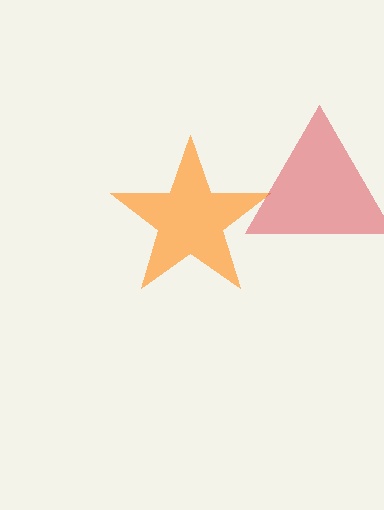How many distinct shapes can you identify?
There are 2 distinct shapes: an orange star, a red triangle.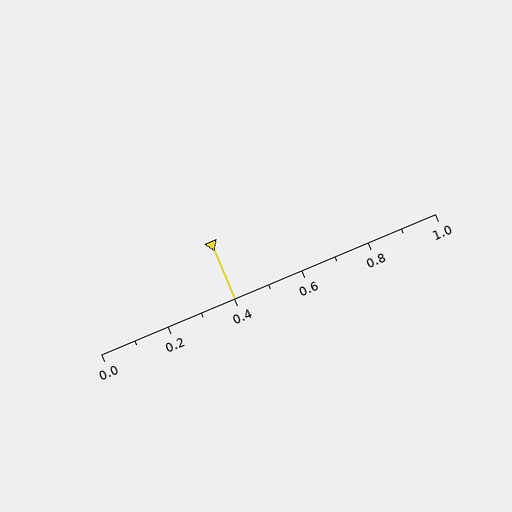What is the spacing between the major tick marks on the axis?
The major ticks are spaced 0.2 apart.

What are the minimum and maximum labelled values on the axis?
The axis runs from 0.0 to 1.0.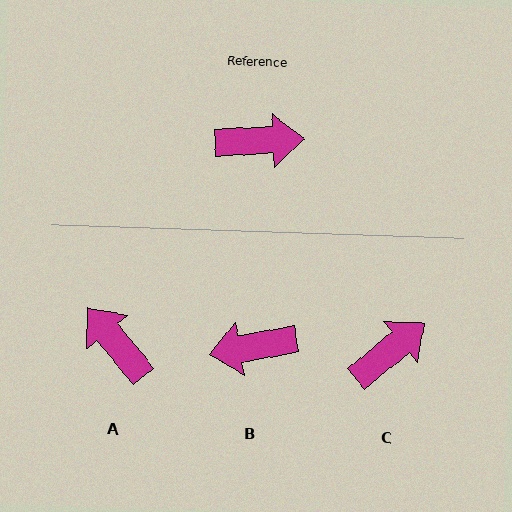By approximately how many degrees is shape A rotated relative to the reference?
Approximately 127 degrees counter-clockwise.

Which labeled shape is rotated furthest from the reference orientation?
B, about 173 degrees away.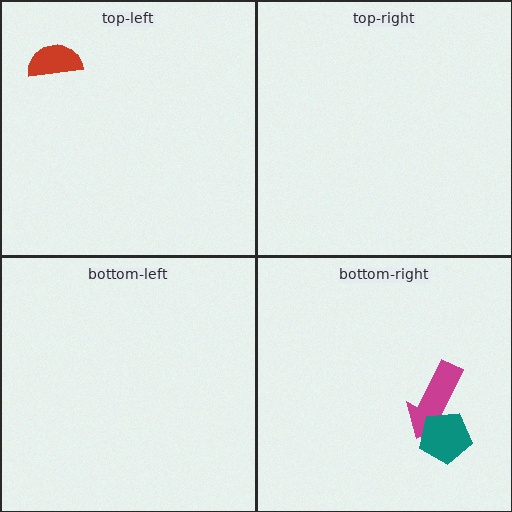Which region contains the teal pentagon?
The bottom-right region.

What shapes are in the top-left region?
The red semicircle.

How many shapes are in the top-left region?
1.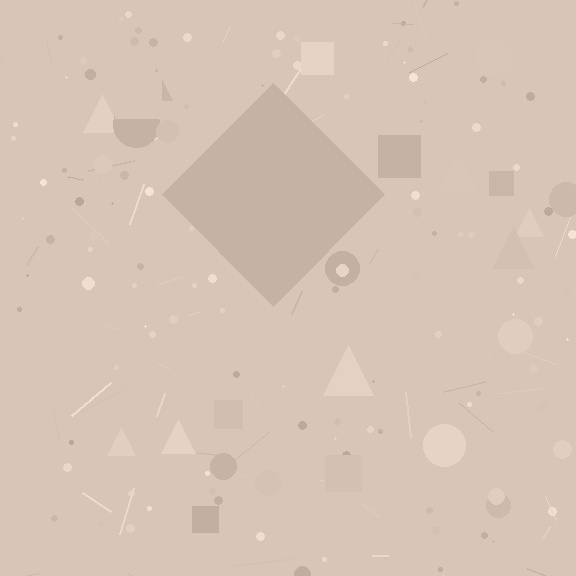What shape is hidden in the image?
A diamond is hidden in the image.